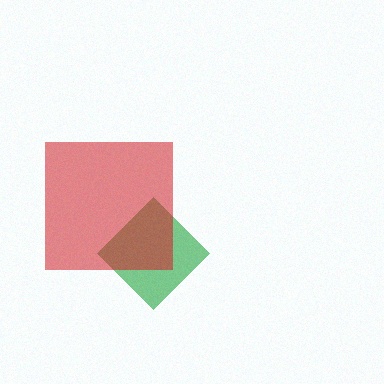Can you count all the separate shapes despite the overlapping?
Yes, there are 2 separate shapes.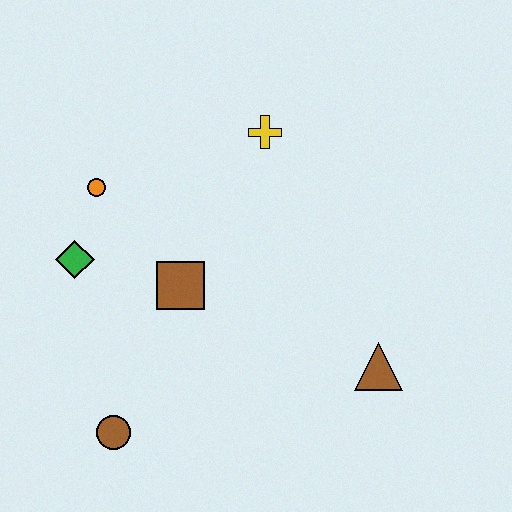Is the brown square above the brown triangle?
Yes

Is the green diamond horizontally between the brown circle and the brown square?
No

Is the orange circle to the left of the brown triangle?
Yes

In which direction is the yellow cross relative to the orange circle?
The yellow cross is to the right of the orange circle.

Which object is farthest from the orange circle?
The brown triangle is farthest from the orange circle.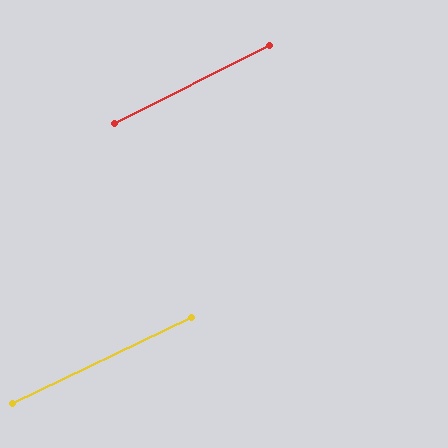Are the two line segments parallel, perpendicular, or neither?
Parallel — their directions differ by only 0.8°.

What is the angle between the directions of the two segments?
Approximately 1 degree.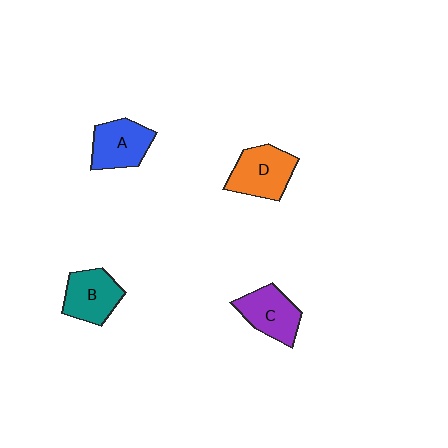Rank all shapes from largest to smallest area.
From largest to smallest: D (orange), A (blue), B (teal), C (purple).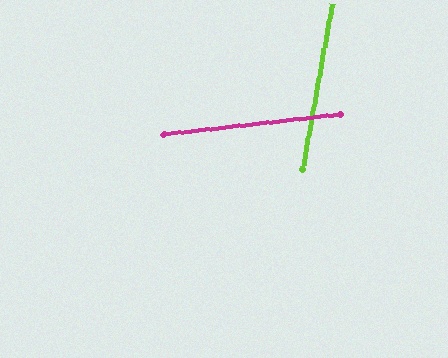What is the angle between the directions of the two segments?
Approximately 74 degrees.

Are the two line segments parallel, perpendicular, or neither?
Neither parallel nor perpendicular — they differ by about 74°.